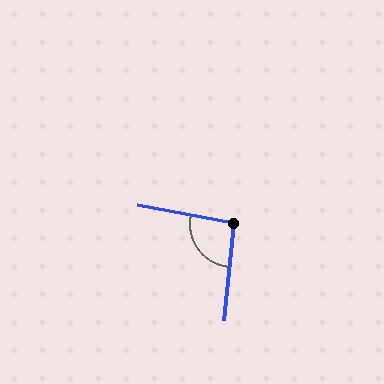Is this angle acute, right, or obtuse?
It is approximately a right angle.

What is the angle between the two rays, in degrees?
Approximately 95 degrees.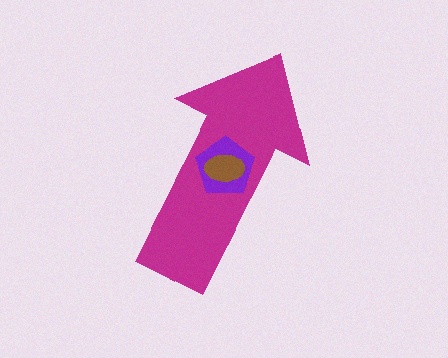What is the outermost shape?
The magenta arrow.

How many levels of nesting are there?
3.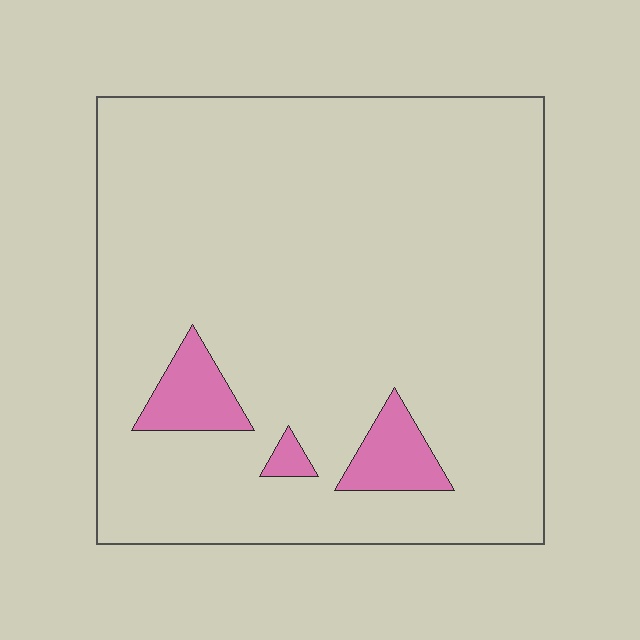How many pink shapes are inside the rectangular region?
3.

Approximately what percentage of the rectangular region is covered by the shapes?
Approximately 5%.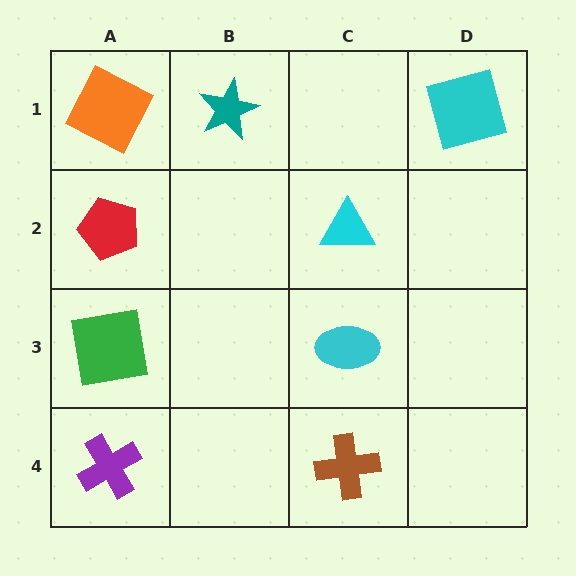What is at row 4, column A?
A purple cross.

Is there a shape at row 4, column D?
No, that cell is empty.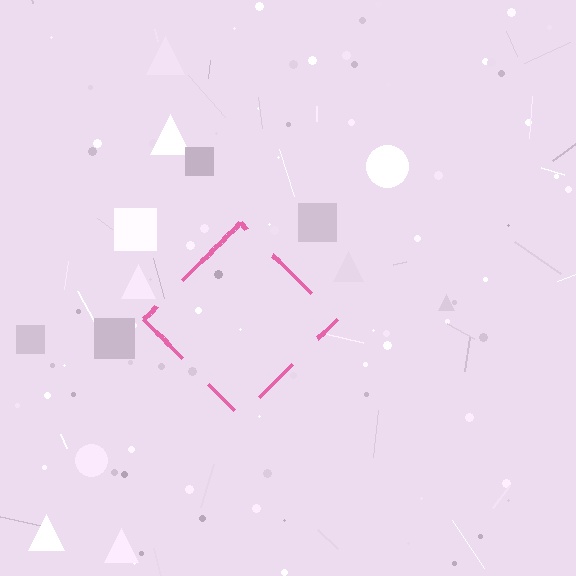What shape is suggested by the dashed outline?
The dashed outline suggests a diamond.